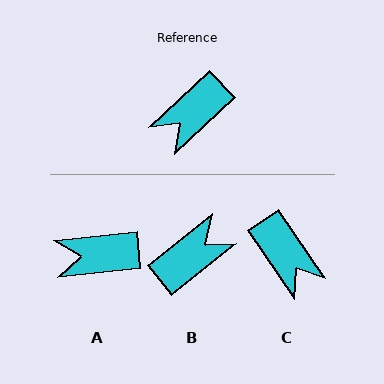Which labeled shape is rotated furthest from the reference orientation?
B, about 175 degrees away.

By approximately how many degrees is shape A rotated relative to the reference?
Approximately 37 degrees clockwise.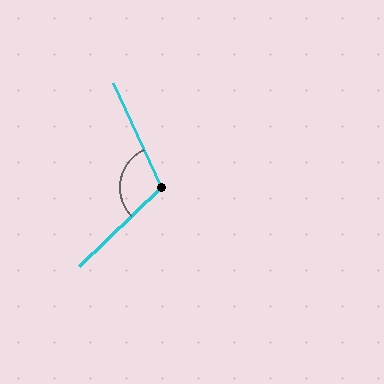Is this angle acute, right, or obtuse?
It is obtuse.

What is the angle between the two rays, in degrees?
Approximately 109 degrees.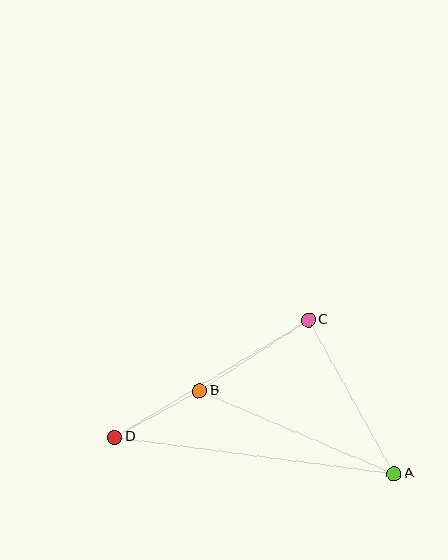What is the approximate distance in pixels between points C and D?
The distance between C and D is approximately 226 pixels.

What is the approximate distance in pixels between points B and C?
The distance between B and C is approximately 130 pixels.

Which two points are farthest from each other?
Points A and D are farthest from each other.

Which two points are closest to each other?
Points B and D are closest to each other.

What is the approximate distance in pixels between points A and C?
The distance between A and C is approximately 176 pixels.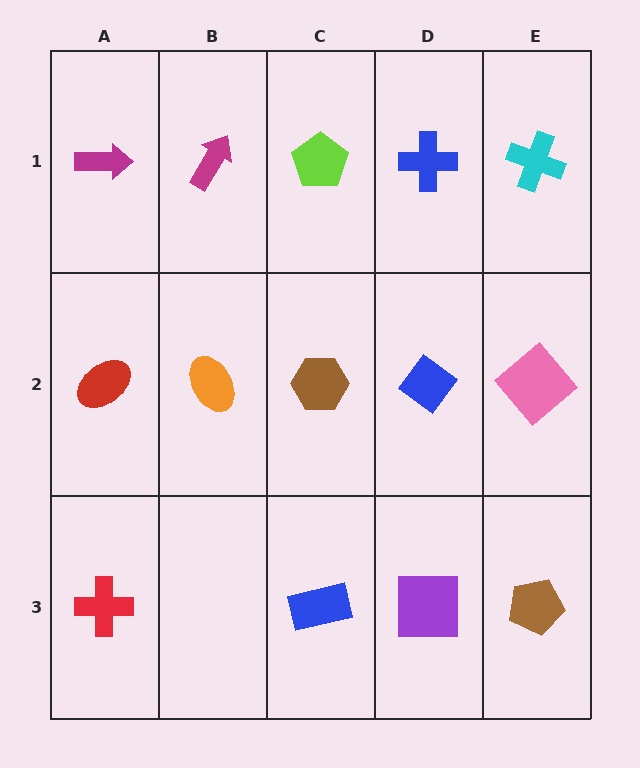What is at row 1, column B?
A magenta arrow.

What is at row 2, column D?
A blue diamond.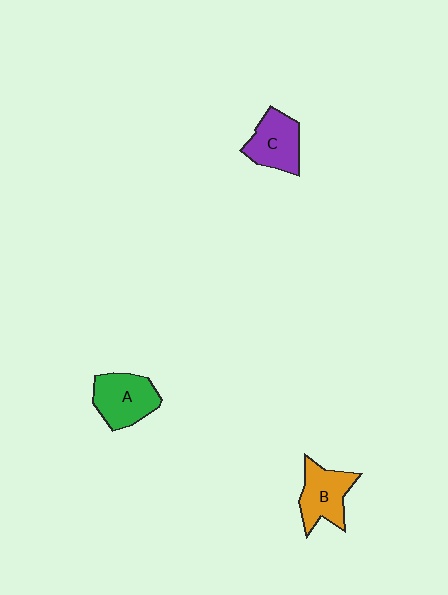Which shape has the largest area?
Shape A (green).